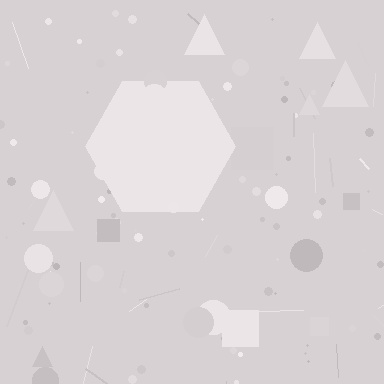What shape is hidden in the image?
A hexagon is hidden in the image.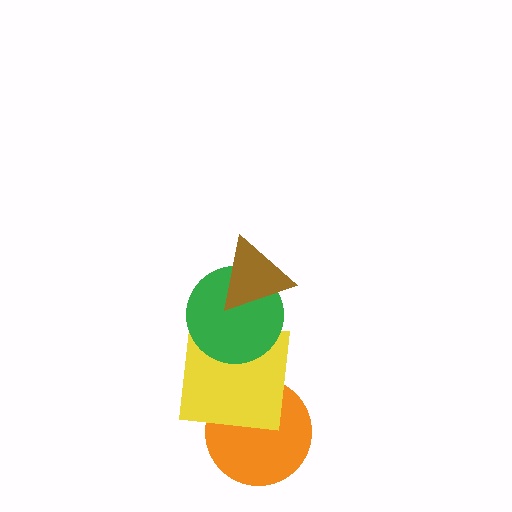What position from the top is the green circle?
The green circle is 2nd from the top.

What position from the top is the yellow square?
The yellow square is 3rd from the top.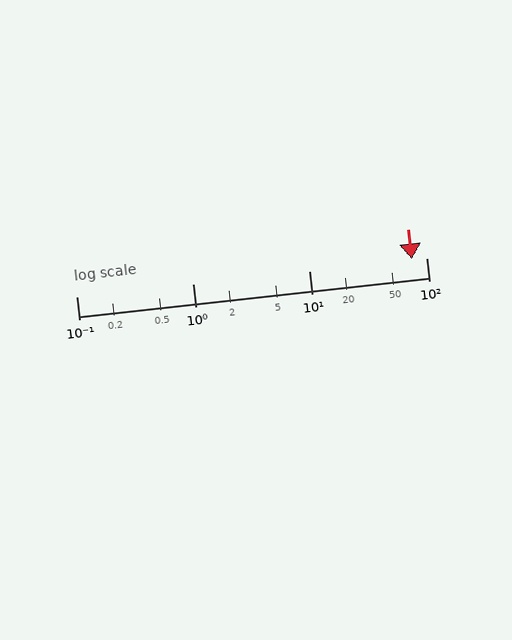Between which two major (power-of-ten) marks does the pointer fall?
The pointer is between 10 and 100.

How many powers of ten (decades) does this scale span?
The scale spans 3 decades, from 0.1 to 100.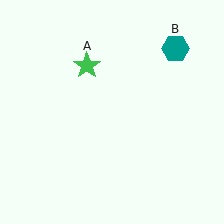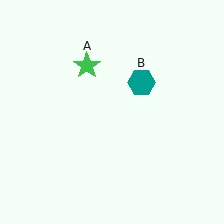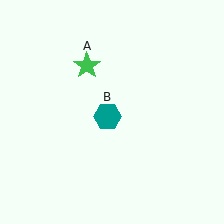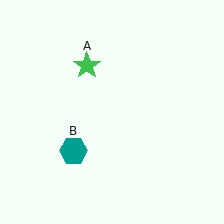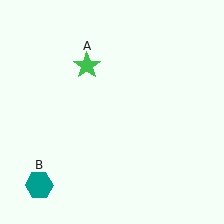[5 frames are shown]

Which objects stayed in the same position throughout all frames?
Green star (object A) remained stationary.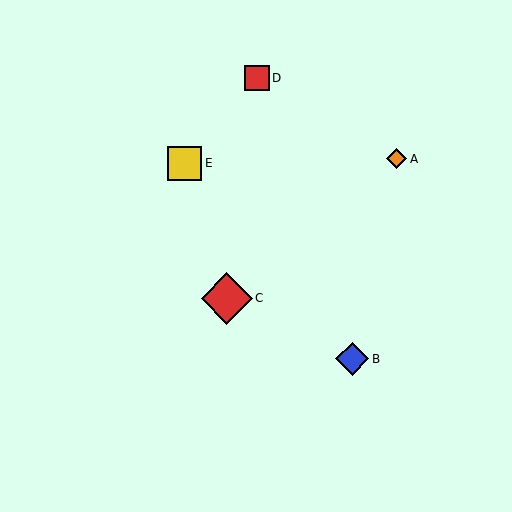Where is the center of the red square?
The center of the red square is at (257, 78).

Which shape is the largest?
The red diamond (labeled C) is the largest.